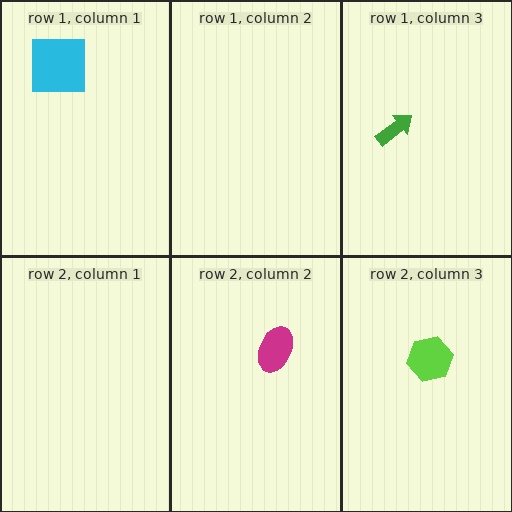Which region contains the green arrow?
The row 1, column 3 region.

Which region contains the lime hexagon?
The row 2, column 3 region.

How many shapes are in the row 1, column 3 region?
1.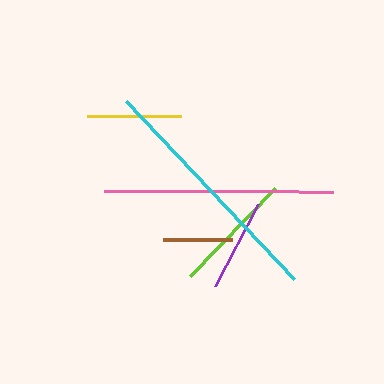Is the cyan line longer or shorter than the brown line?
The cyan line is longer than the brown line.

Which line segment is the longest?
The cyan line is the longest at approximately 245 pixels.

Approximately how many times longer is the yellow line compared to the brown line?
The yellow line is approximately 1.4 times the length of the brown line.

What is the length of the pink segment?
The pink segment is approximately 229 pixels long.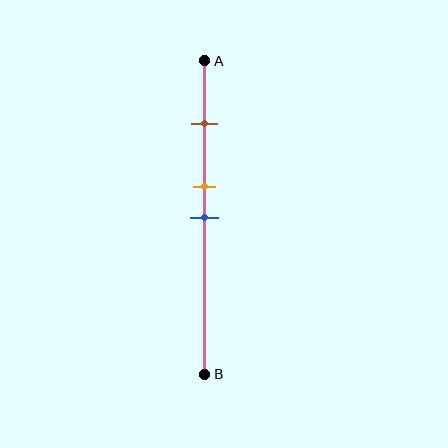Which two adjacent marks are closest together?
The orange and blue marks are the closest adjacent pair.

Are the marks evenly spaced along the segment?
No, the marks are not evenly spaced.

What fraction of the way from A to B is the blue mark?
The blue mark is approximately 50% (0.5) of the way from A to B.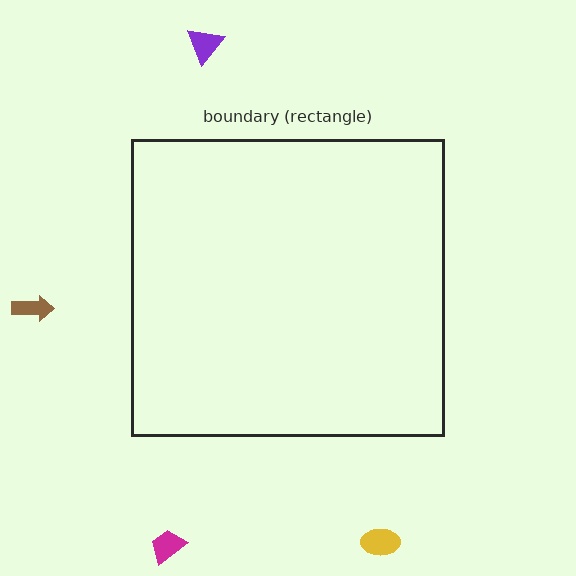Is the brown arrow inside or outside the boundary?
Outside.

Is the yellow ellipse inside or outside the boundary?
Outside.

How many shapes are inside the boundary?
0 inside, 4 outside.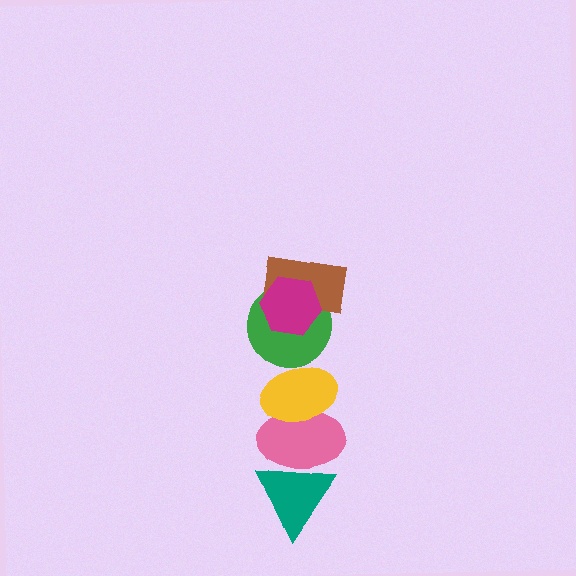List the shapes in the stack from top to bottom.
From top to bottom: the magenta hexagon, the brown rectangle, the green circle, the yellow ellipse, the pink ellipse, the teal triangle.